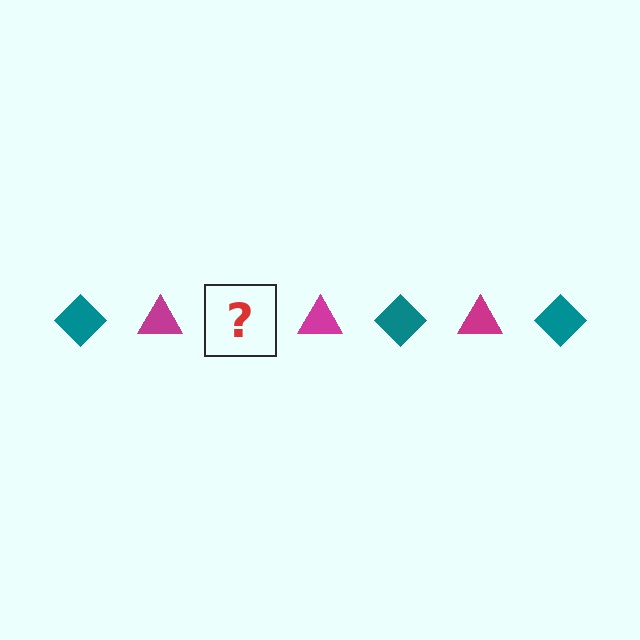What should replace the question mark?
The question mark should be replaced with a teal diamond.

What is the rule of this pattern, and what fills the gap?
The rule is that the pattern alternates between teal diamond and magenta triangle. The gap should be filled with a teal diamond.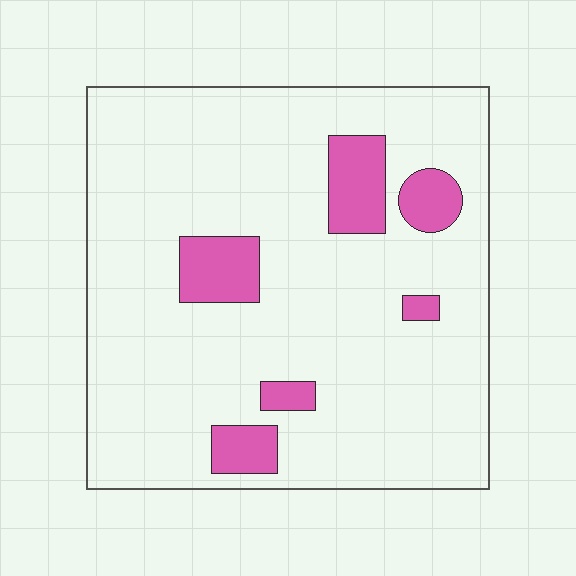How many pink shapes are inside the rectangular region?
6.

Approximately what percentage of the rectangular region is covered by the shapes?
Approximately 15%.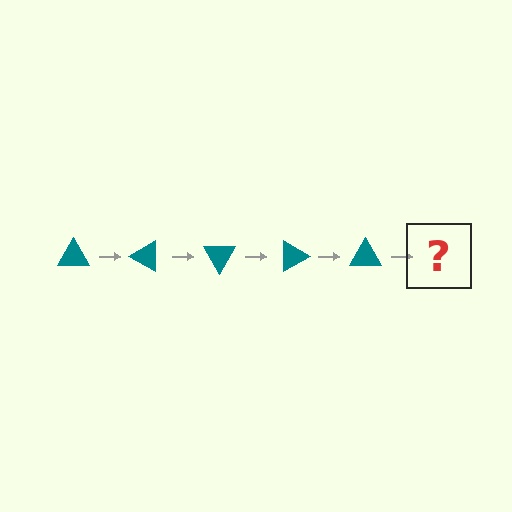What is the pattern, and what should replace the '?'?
The pattern is that the triangle rotates 30 degrees each step. The '?' should be a teal triangle rotated 150 degrees.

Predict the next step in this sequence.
The next step is a teal triangle rotated 150 degrees.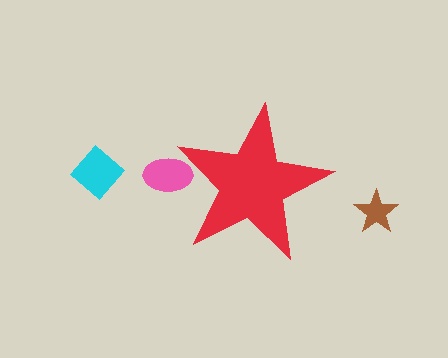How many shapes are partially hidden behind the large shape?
1 shape is partially hidden.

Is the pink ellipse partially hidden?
Yes, the pink ellipse is partially hidden behind the red star.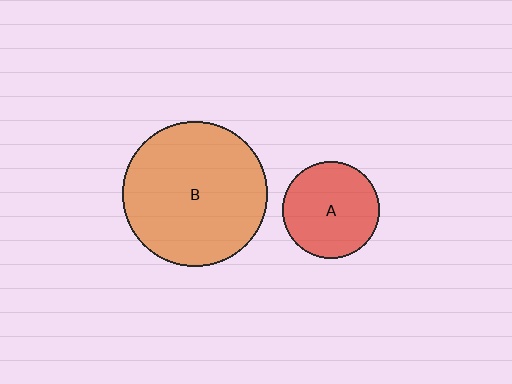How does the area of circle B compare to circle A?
Approximately 2.2 times.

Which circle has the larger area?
Circle B (orange).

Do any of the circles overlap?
No, none of the circles overlap.